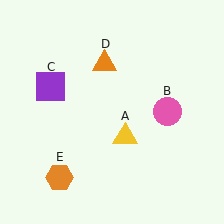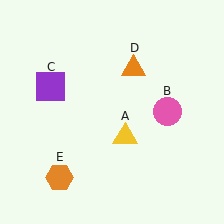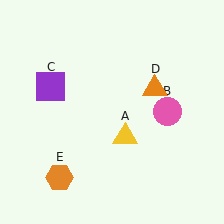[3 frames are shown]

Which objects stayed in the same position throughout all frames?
Yellow triangle (object A) and pink circle (object B) and purple square (object C) and orange hexagon (object E) remained stationary.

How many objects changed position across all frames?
1 object changed position: orange triangle (object D).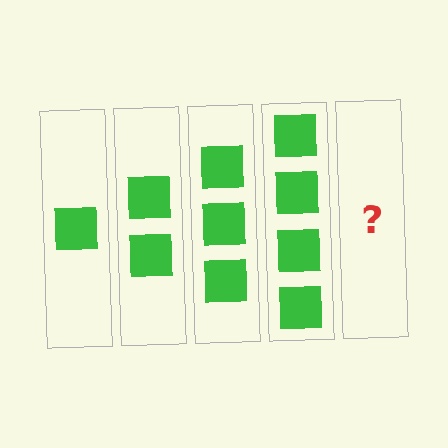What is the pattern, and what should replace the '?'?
The pattern is that each step adds one more square. The '?' should be 5 squares.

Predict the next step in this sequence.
The next step is 5 squares.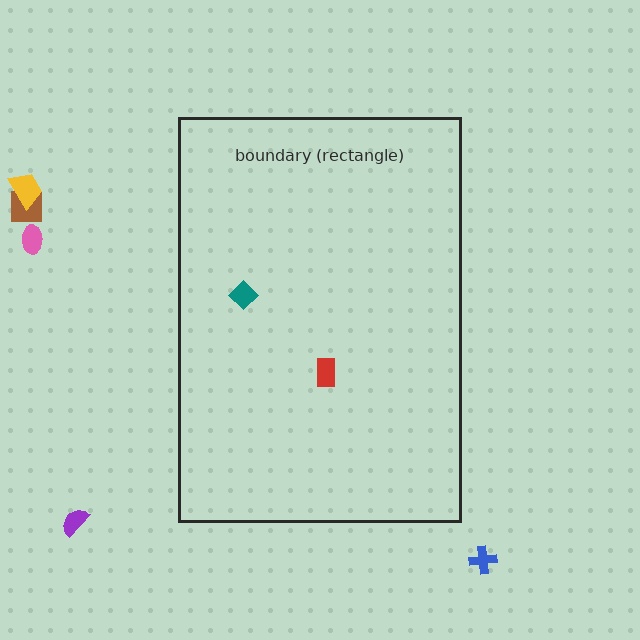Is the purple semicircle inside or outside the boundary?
Outside.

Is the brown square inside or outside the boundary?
Outside.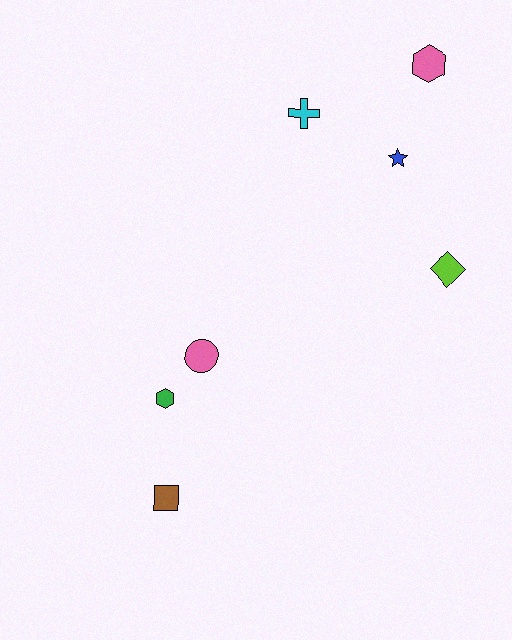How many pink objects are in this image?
There are 2 pink objects.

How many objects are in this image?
There are 7 objects.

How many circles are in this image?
There is 1 circle.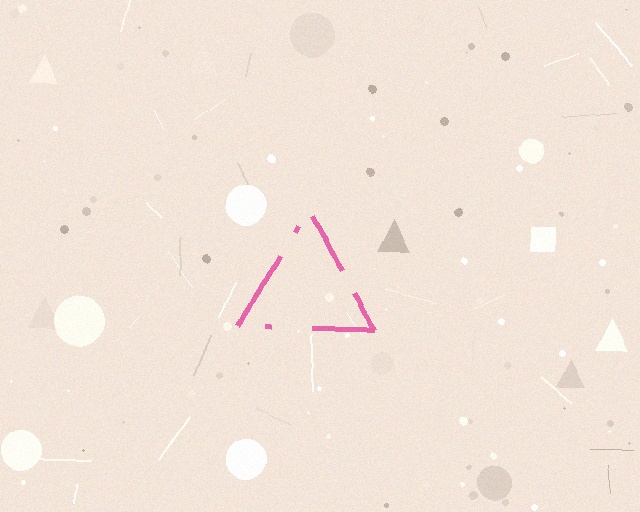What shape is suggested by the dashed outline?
The dashed outline suggests a triangle.